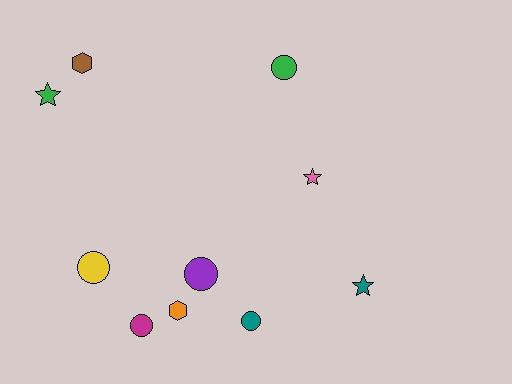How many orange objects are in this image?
There is 1 orange object.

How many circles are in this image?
There are 5 circles.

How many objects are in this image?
There are 10 objects.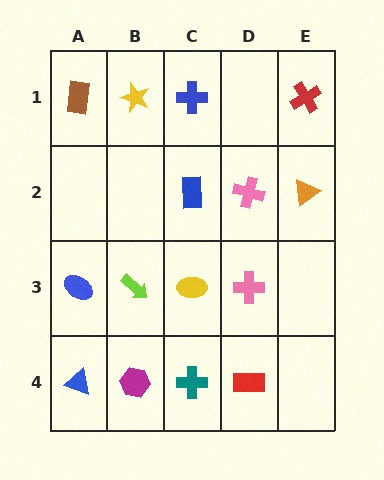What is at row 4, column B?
A magenta hexagon.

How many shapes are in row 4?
4 shapes.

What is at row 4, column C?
A teal cross.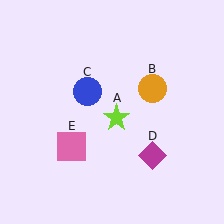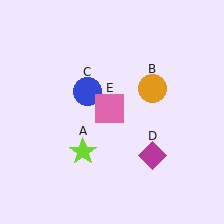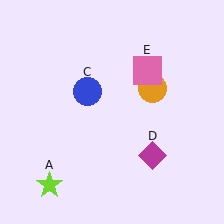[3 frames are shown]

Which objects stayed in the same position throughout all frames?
Orange circle (object B) and blue circle (object C) and magenta diamond (object D) remained stationary.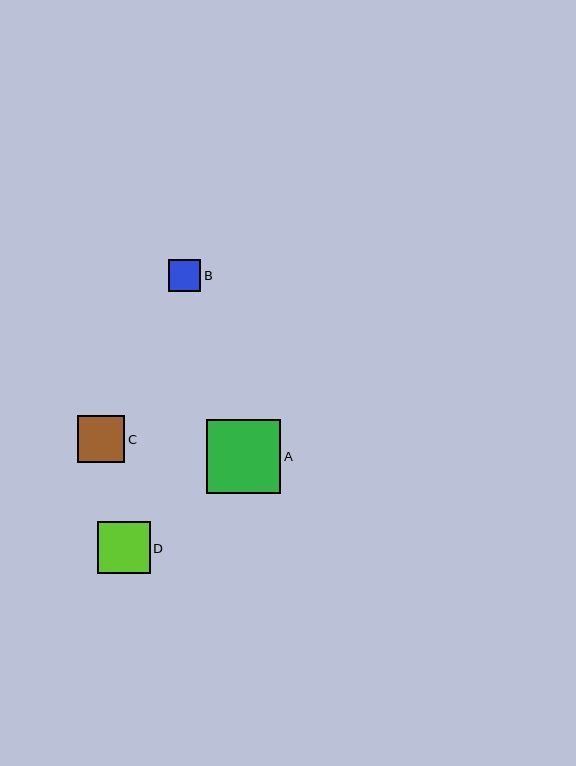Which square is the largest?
Square A is the largest with a size of approximately 74 pixels.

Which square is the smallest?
Square B is the smallest with a size of approximately 32 pixels.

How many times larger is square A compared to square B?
Square A is approximately 2.3 times the size of square B.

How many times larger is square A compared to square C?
Square A is approximately 1.6 times the size of square C.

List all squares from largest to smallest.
From largest to smallest: A, D, C, B.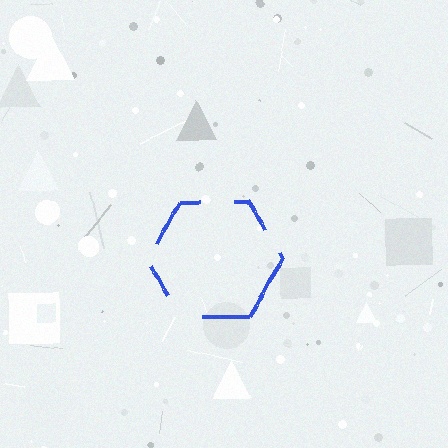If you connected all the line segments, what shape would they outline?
They would outline a hexagon.